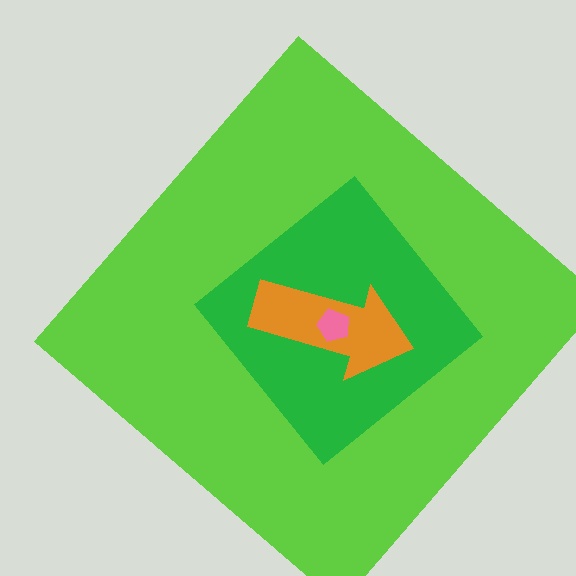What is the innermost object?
The pink pentagon.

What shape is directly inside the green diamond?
The orange arrow.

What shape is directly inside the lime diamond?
The green diamond.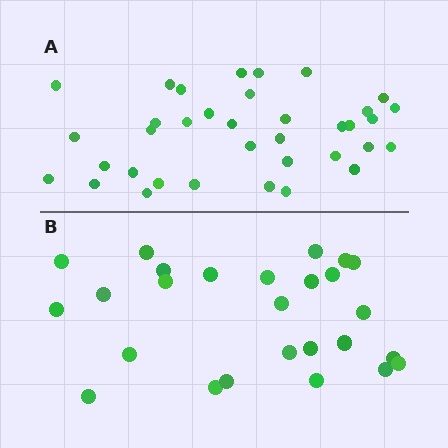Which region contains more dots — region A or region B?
Region A (the top region) has more dots.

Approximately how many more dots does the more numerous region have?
Region A has roughly 10 or so more dots than region B.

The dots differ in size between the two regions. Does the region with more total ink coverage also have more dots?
No. Region B has more total ink coverage because its dots are larger, but region A actually contains more individual dots. Total area can be misleading — the number of items is what matters here.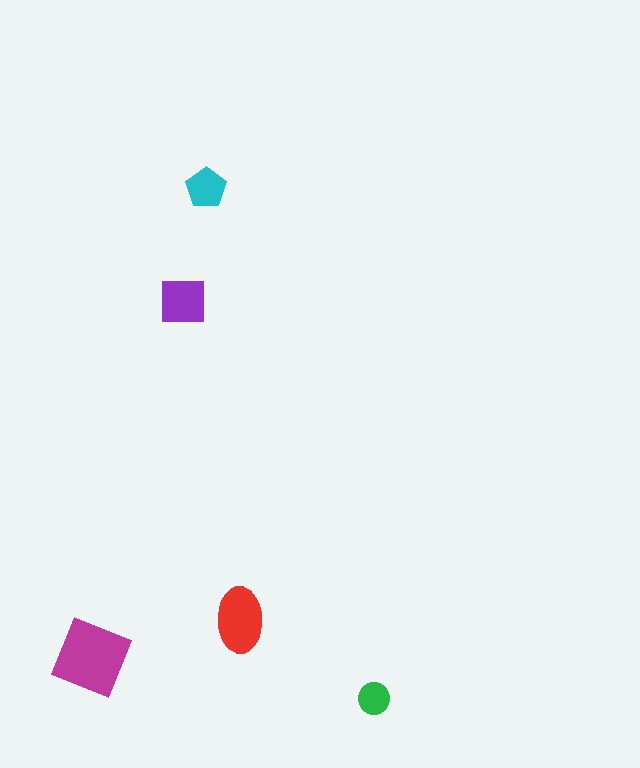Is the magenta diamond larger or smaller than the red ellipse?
Larger.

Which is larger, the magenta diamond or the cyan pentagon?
The magenta diamond.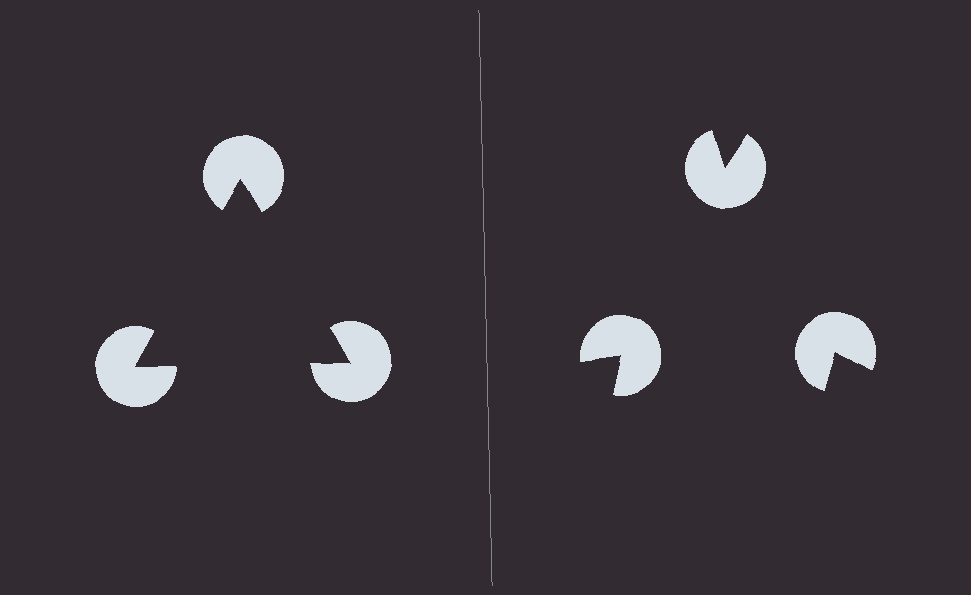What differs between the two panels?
The pac-man discs are positioned identically on both sides; only the wedge orientations differ. On the left they align to a triangle; on the right they are misaligned.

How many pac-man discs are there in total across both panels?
6 — 3 on each side.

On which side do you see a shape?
An illusory triangle appears on the left side. On the right side the wedge cuts are rotated, so no coherent shape forms.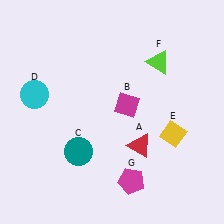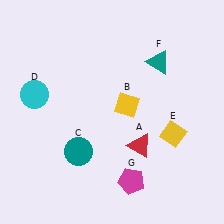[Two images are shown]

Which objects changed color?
B changed from magenta to yellow. F changed from lime to teal.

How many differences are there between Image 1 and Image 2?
There are 2 differences between the two images.